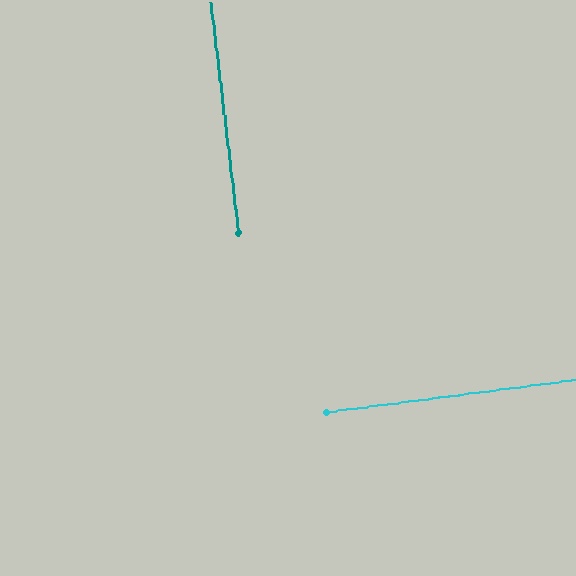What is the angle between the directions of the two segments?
Approximately 89 degrees.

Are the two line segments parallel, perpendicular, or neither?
Perpendicular — they meet at approximately 89°.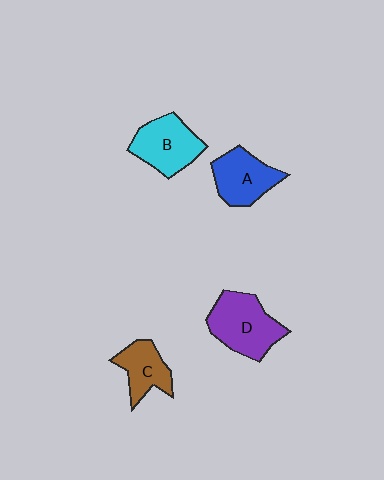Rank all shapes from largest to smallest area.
From largest to smallest: D (purple), B (cyan), A (blue), C (brown).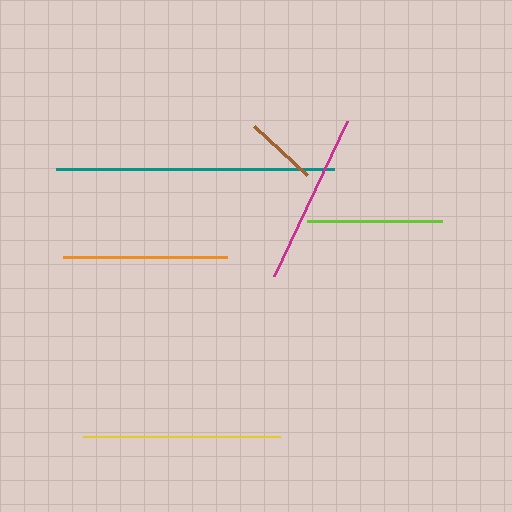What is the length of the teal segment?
The teal segment is approximately 278 pixels long.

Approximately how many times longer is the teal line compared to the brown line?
The teal line is approximately 3.9 times the length of the brown line.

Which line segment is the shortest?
The brown line is the shortest at approximately 72 pixels.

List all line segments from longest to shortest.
From longest to shortest: teal, yellow, magenta, orange, lime, brown.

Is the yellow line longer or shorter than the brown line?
The yellow line is longer than the brown line.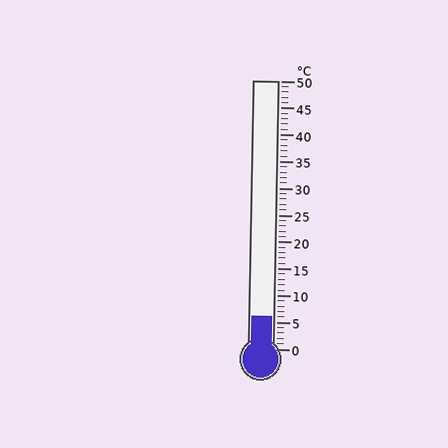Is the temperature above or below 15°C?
The temperature is below 15°C.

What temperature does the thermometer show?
The thermometer shows approximately 6°C.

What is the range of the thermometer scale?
The thermometer scale ranges from 0°C to 50°C.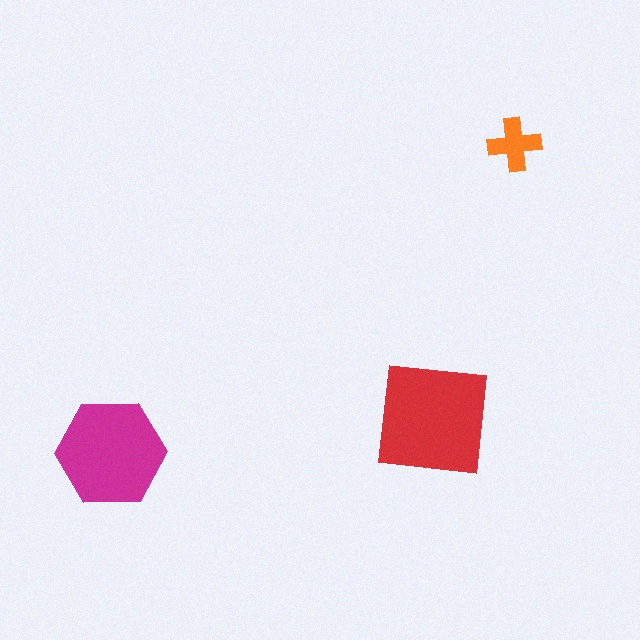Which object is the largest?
The red square.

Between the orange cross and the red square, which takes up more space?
The red square.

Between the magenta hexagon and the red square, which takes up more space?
The red square.